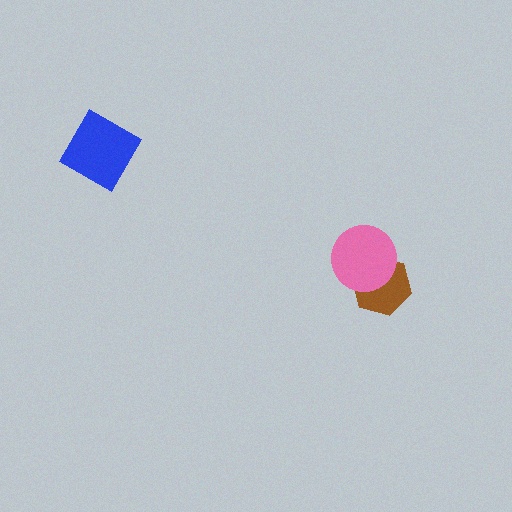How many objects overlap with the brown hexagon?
1 object overlaps with the brown hexagon.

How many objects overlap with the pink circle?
1 object overlaps with the pink circle.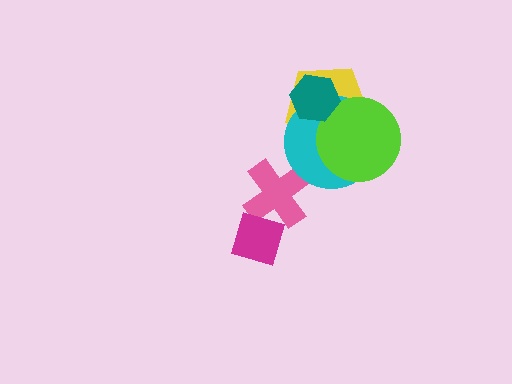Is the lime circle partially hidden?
Yes, it is partially covered by another shape.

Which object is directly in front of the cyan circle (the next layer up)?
The lime circle is directly in front of the cyan circle.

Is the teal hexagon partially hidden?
No, no other shape covers it.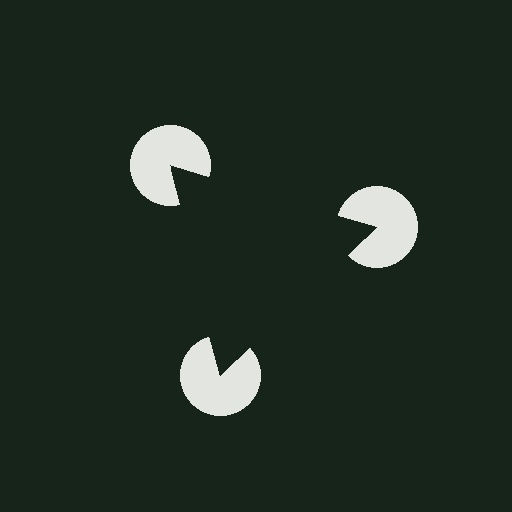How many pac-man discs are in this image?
There are 3 — one at each vertex of the illusory triangle.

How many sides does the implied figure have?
3 sides.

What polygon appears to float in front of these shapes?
An illusory triangle — its edges are inferred from the aligned wedge cuts in the pac-man discs, not physically drawn.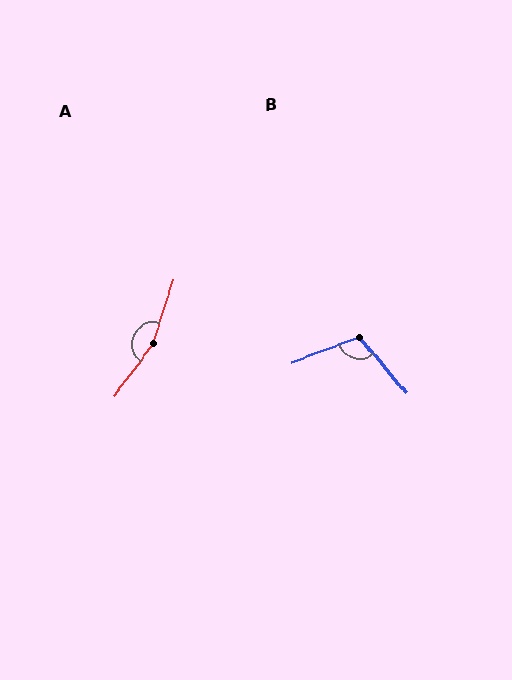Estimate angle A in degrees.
Approximately 161 degrees.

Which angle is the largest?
A, at approximately 161 degrees.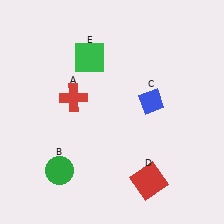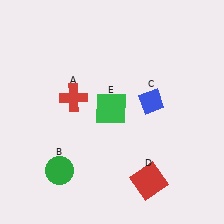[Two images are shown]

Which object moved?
The green square (E) moved down.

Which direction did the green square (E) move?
The green square (E) moved down.